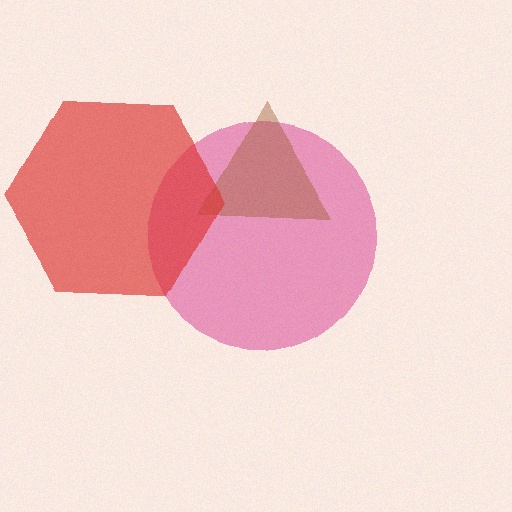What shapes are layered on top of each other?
The layered shapes are: a magenta circle, a brown triangle, a red hexagon.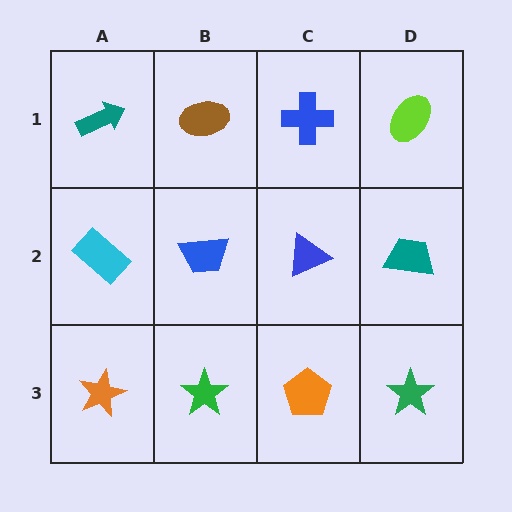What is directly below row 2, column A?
An orange star.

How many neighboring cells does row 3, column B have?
3.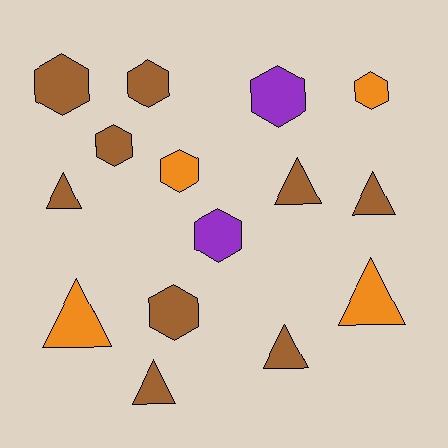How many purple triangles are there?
There are no purple triangles.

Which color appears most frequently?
Brown, with 9 objects.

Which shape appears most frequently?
Hexagon, with 8 objects.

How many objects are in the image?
There are 15 objects.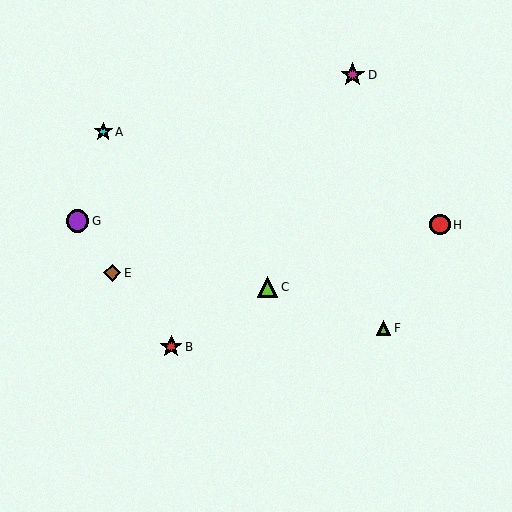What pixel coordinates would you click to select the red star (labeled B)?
Click at (171, 347) to select the red star B.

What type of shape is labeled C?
Shape C is a lime triangle.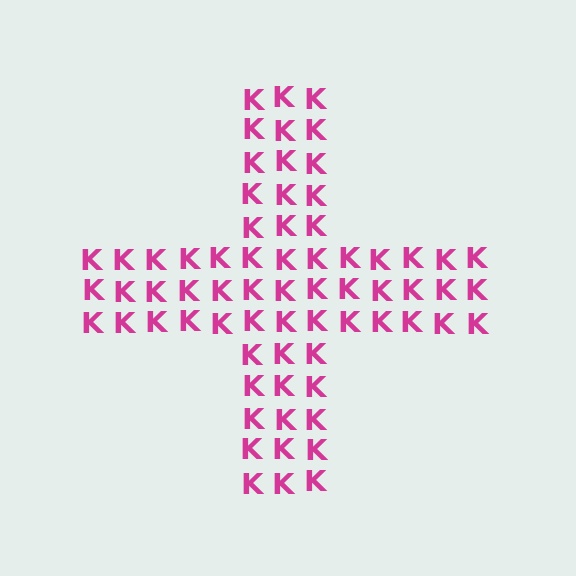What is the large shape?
The large shape is a cross.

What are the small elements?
The small elements are letter K's.